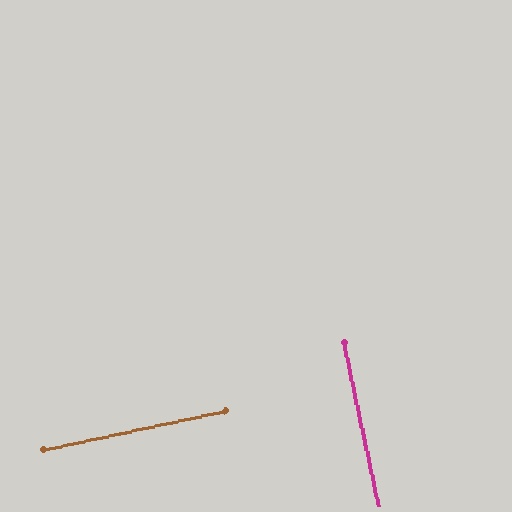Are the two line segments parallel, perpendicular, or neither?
Perpendicular — they meet at approximately 90°.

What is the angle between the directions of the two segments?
Approximately 90 degrees.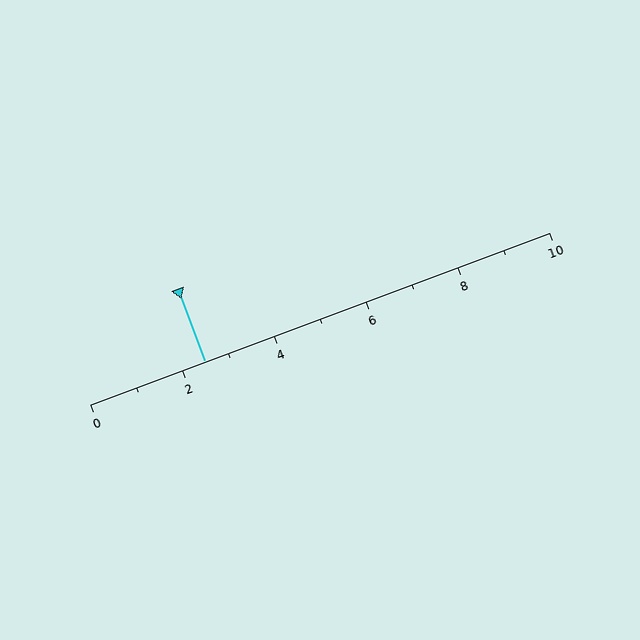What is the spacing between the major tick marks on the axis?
The major ticks are spaced 2 apart.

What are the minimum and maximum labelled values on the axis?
The axis runs from 0 to 10.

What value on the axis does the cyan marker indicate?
The marker indicates approximately 2.5.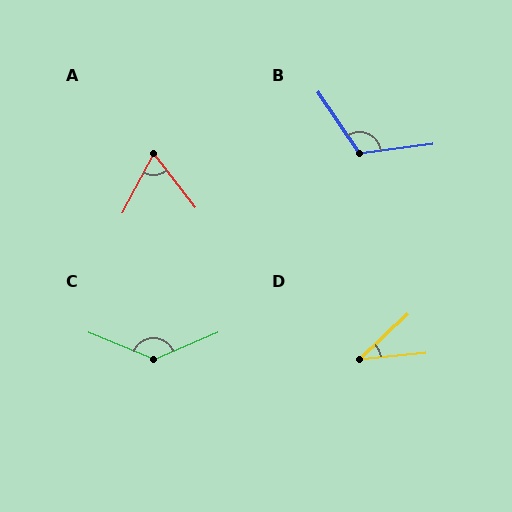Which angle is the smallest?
D, at approximately 37 degrees.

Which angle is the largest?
C, at approximately 135 degrees.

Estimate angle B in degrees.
Approximately 116 degrees.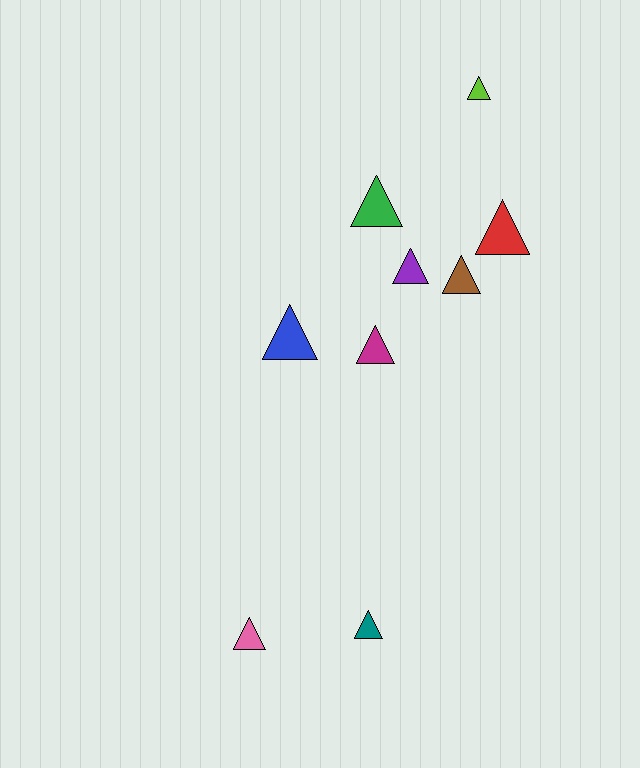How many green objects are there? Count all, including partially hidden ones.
There is 1 green object.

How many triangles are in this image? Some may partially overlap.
There are 9 triangles.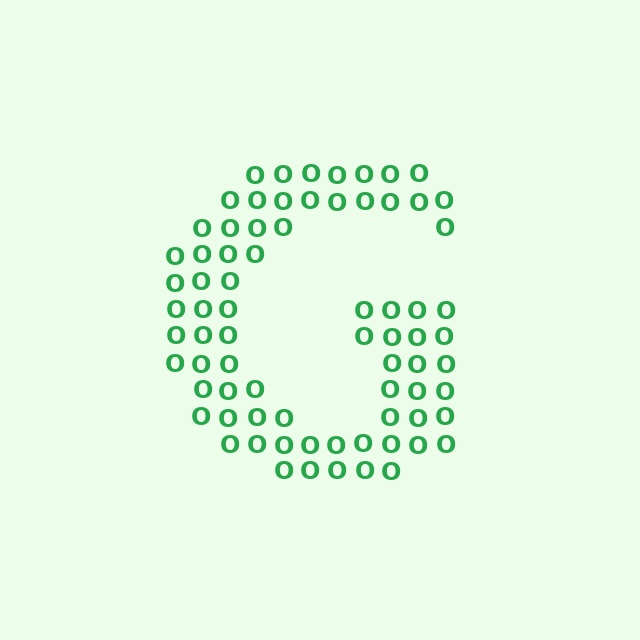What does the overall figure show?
The overall figure shows the letter G.